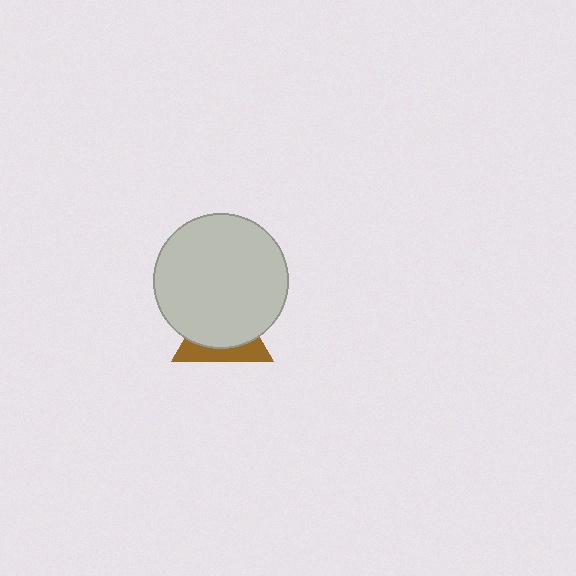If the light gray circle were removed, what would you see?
You would see the complete brown triangle.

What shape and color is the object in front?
The object in front is a light gray circle.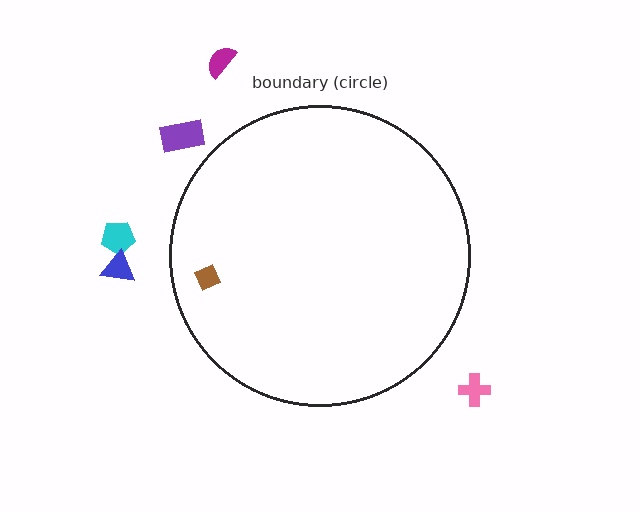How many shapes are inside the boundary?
1 inside, 5 outside.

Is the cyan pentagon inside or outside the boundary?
Outside.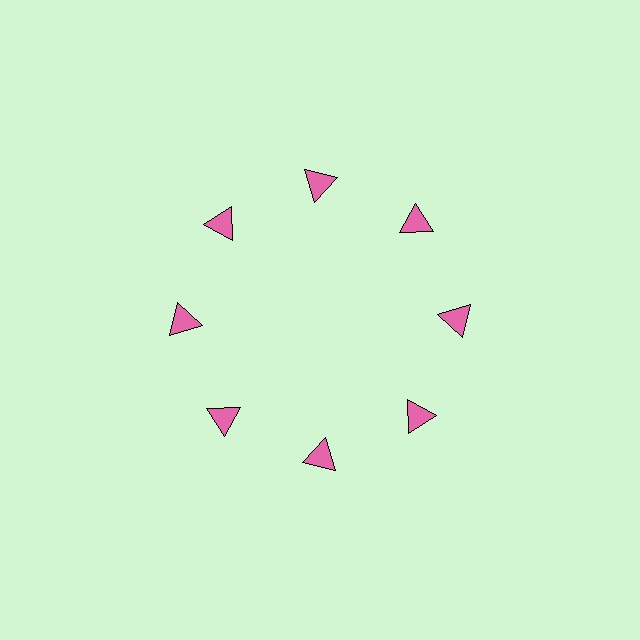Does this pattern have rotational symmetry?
Yes, this pattern has 8-fold rotational symmetry. It looks the same after rotating 45 degrees around the center.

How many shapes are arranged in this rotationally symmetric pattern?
There are 8 shapes, arranged in 8 groups of 1.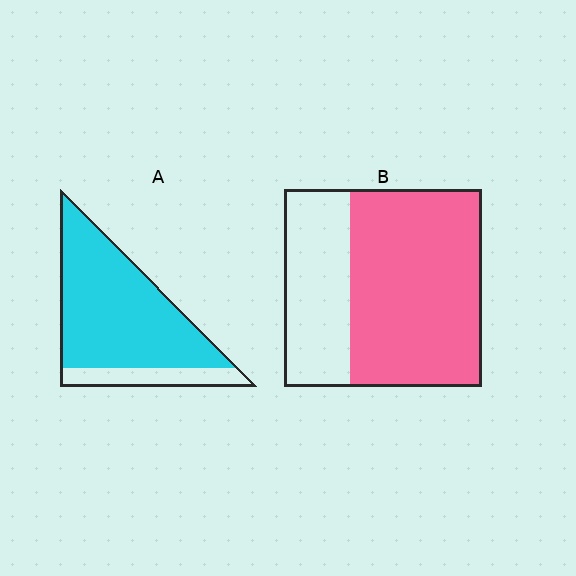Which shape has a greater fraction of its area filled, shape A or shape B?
Shape A.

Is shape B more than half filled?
Yes.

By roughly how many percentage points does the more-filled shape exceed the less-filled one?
By roughly 15 percentage points (A over B).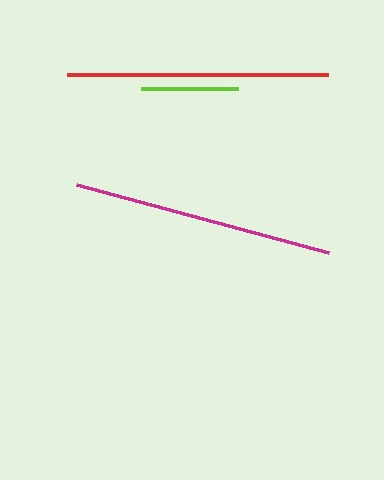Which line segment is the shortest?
The lime line is the shortest at approximately 98 pixels.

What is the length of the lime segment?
The lime segment is approximately 98 pixels long.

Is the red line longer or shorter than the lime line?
The red line is longer than the lime line.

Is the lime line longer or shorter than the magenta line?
The magenta line is longer than the lime line.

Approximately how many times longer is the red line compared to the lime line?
The red line is approximately 2.7 times the length of the lime line.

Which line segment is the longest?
The red line is the longest at approximately 261 pixels.